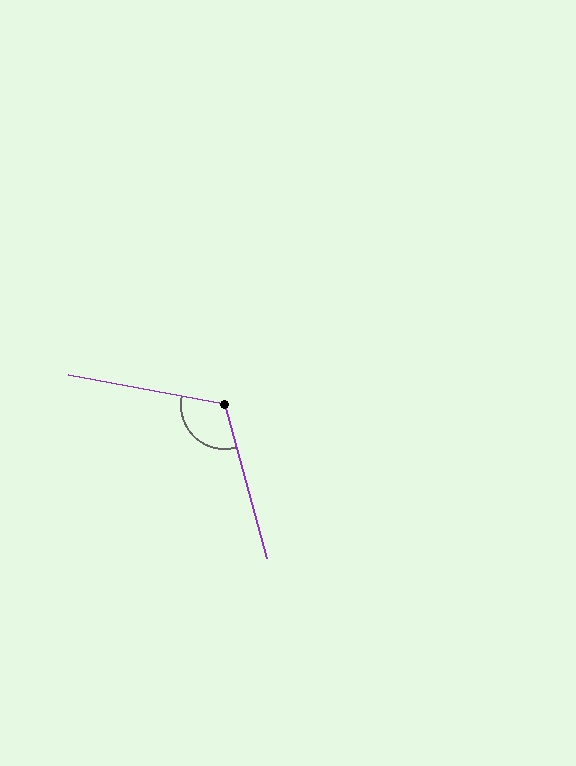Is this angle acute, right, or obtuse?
It is obtuse.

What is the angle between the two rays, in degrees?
Approximately 116 degrees.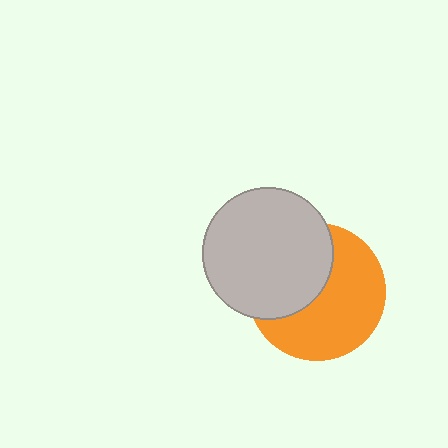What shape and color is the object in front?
The object in front is a light gray circle.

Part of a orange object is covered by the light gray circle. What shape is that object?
It is a circle.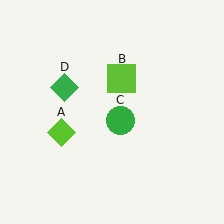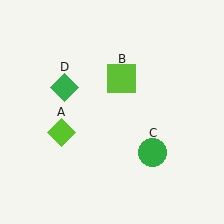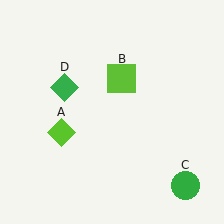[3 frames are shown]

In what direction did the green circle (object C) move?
The green circle (object C) moved down and to the right.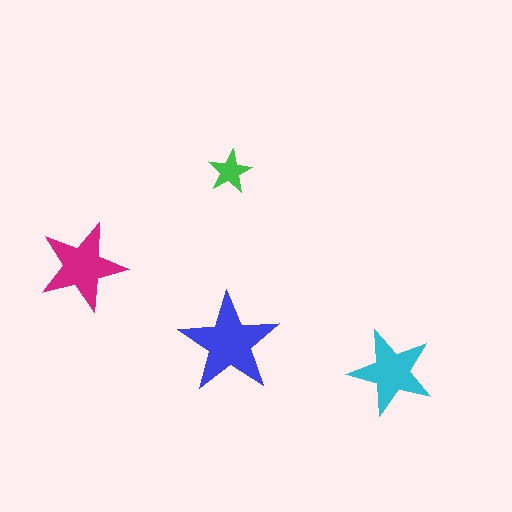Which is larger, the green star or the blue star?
The blue one.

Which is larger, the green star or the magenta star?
The magenta one.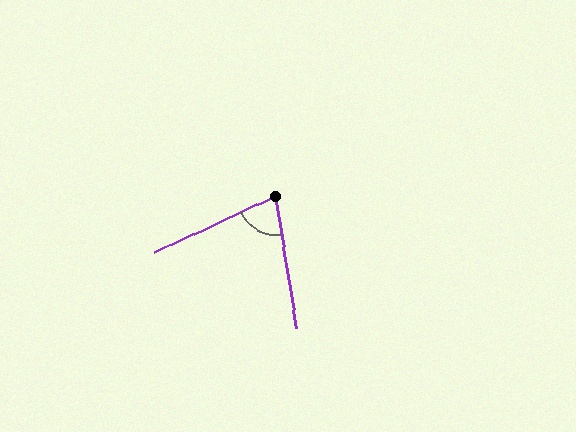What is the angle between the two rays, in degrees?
Approximately 74 degrees.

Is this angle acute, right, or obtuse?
It is acute.